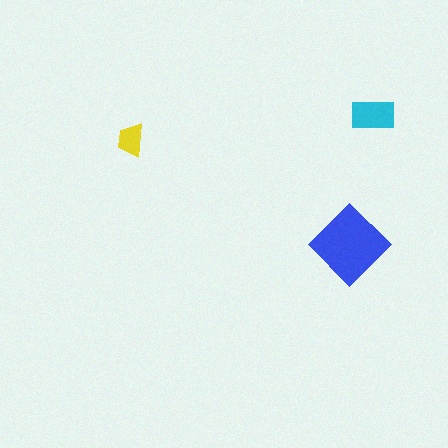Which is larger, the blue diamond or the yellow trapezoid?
The blue diamond.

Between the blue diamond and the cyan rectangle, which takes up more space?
The blue diamond.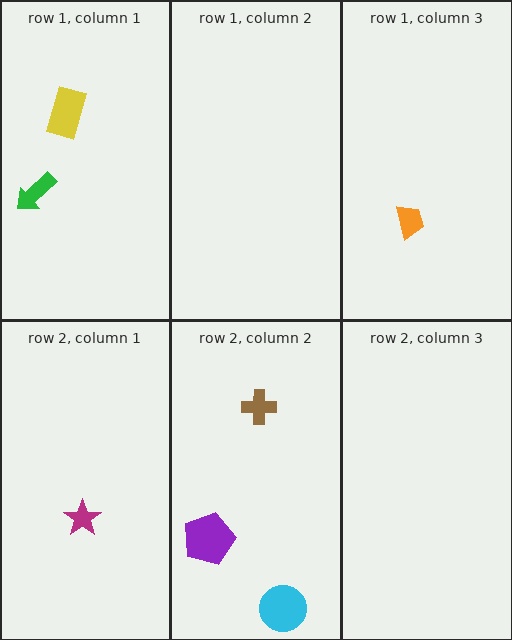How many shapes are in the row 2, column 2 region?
3.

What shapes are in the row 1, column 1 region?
The yellow rectangle, the green arrow.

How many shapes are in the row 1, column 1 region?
2.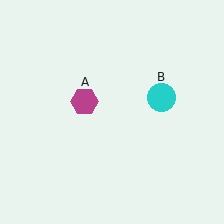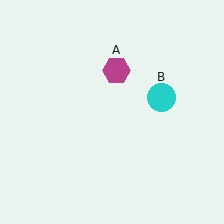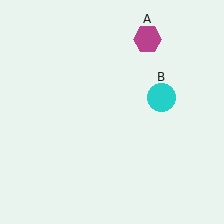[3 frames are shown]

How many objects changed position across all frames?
1 object changed position: magenta hexagon (object A).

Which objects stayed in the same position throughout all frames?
Cyan circle (object B) remained stationary.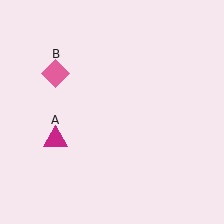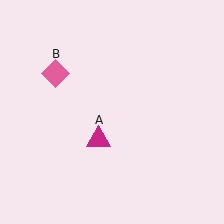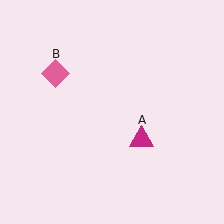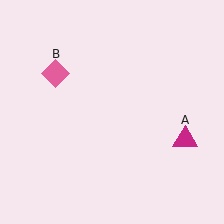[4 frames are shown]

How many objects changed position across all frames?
1 object changed position: magenta triangle (object A).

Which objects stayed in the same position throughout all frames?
Pink diamond (object B) remained stationary.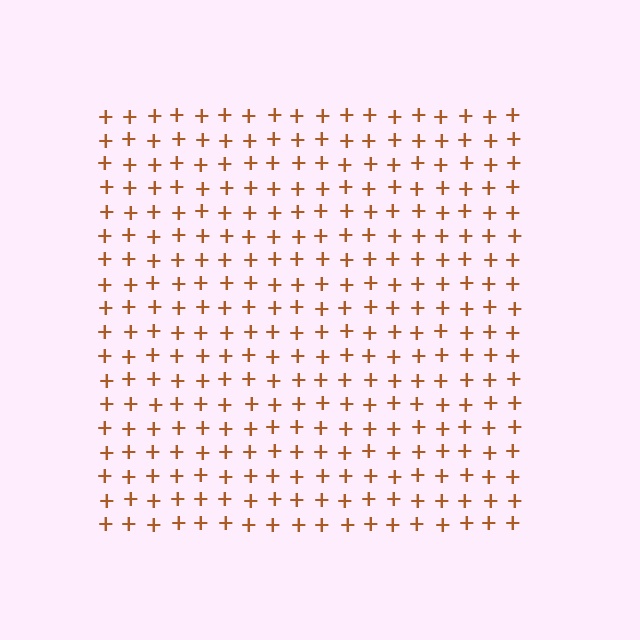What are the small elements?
The small elements are plus signs.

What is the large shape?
The large shape is a square.